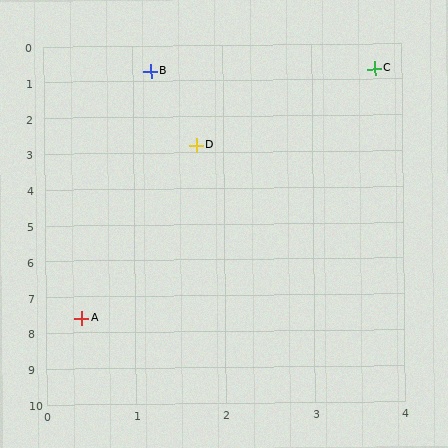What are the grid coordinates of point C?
Point C is at approximately (3.7, 0.7).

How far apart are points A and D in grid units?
Points A and D are about 5.0 grid units apart.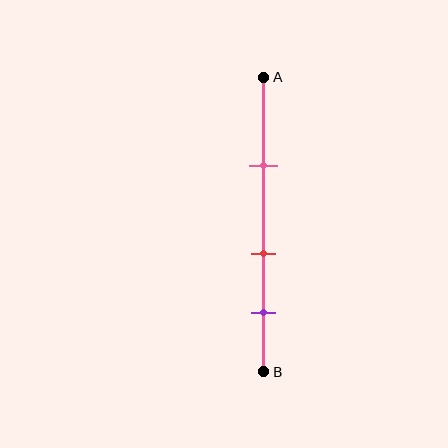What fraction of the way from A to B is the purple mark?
The purple mark is approximately 80% (0.8) of the way from A to B.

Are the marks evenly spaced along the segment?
Yes, the marks are approximately evenly spaced.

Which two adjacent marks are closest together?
The red and purple marks are the closest adjacent pair.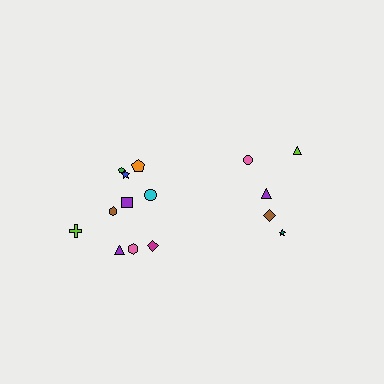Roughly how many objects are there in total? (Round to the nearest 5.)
Roughly 15 objects in total.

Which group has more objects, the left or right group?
The left group.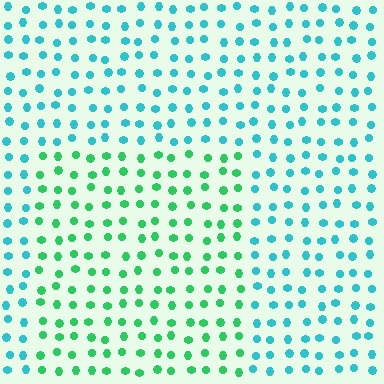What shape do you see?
I see a rectangle.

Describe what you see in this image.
The image is filled with small cyan elements in a uniform arrangement. A rectangle-shaped region is visible where the elements are tinted to a slightly different hue, forming a subtle color boundary.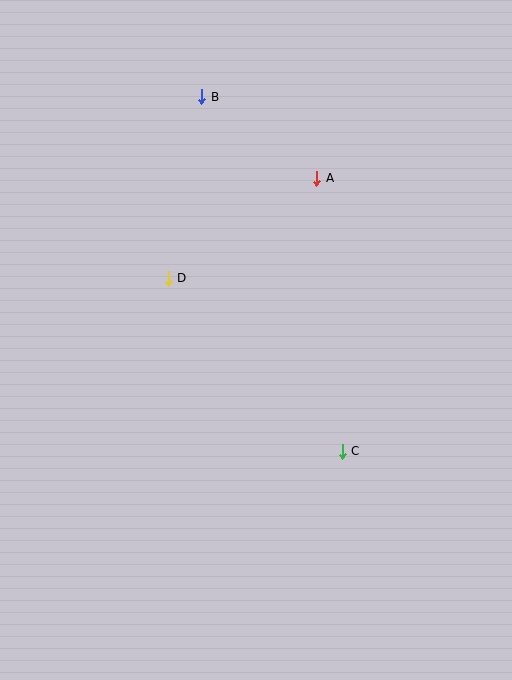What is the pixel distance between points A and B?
The distance between A and B is 141 pixels.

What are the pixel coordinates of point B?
Point B is at (202, 97).